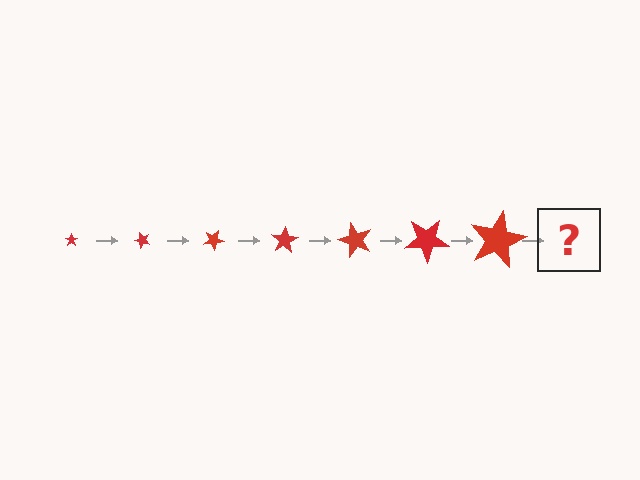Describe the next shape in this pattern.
It should be a star, larger than the previous one and rotated 350 degrees from the start.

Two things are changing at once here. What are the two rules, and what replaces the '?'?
The two rules are that the star grows larger each step and it rotates 50 degrees each step. The '?' should be a star, larger than the previous one and rotated 350 degrees from the start.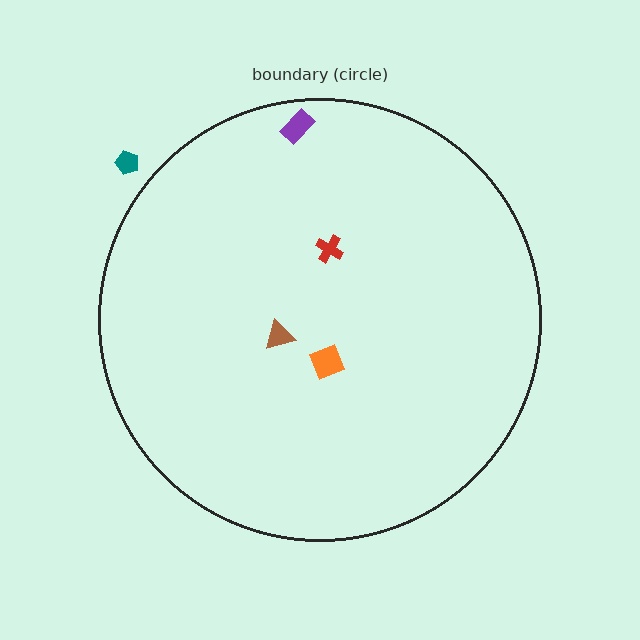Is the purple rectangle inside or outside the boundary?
Inside.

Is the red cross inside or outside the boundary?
Inside.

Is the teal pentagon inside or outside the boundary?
Outside.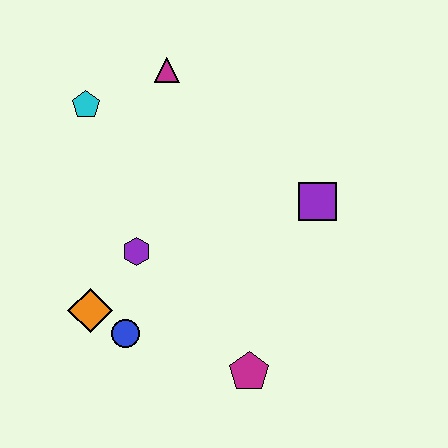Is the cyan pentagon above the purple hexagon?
Yes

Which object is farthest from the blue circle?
The magenta triangle is farthest from the blue circle.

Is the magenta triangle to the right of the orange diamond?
Yes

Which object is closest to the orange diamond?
The blue circle is closest to the orange diamond.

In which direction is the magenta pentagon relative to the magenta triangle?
The magenta pentagon is below the magenta triangle.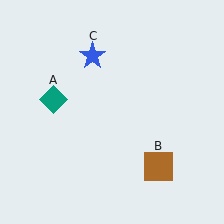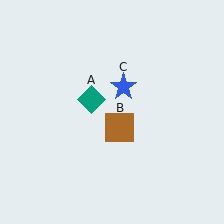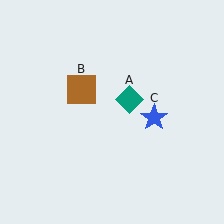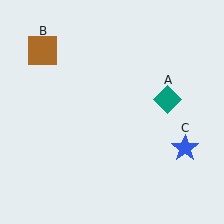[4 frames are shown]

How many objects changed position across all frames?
3 objects changed position: teal diamond (object A), brown square (object B), blue star (object C).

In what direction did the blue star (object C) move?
The blue star (object C) moved down and to the right.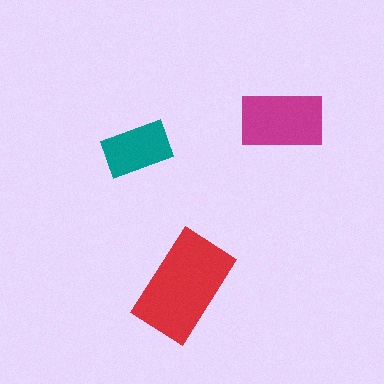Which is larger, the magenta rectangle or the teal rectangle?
The magenta one.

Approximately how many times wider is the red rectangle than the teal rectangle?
About 1.5 times wider.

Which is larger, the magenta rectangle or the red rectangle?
The red one.